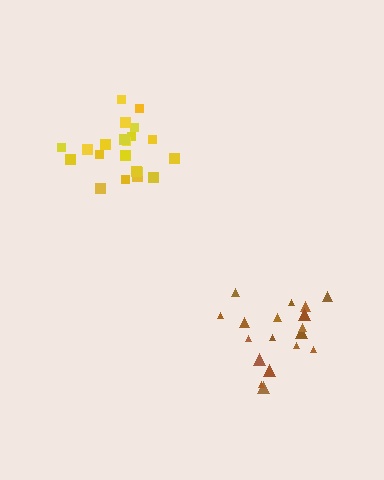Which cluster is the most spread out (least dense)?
Brown.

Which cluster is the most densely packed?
Yellow.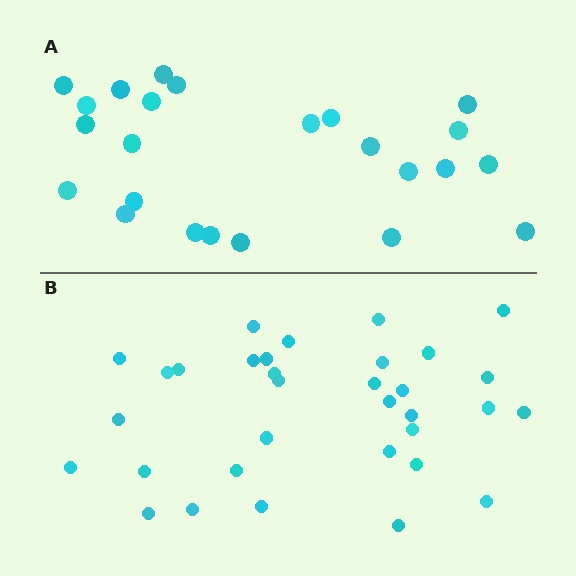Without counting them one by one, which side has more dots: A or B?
Region B (the bottom region) has more dots.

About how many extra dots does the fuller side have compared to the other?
Region B has roughly 8 or so more dots than region A.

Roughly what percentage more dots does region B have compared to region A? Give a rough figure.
About 40% more.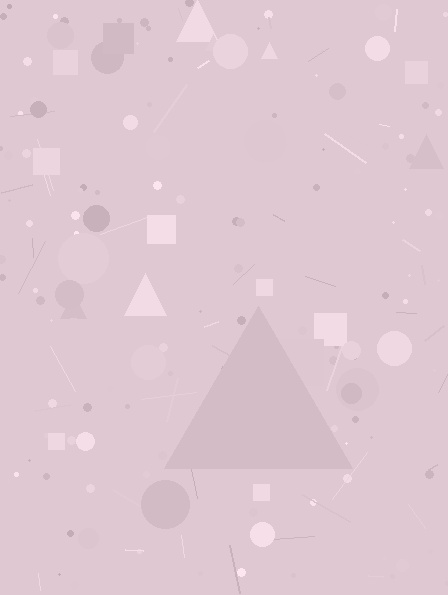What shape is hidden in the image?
A triangle is hidden in the image.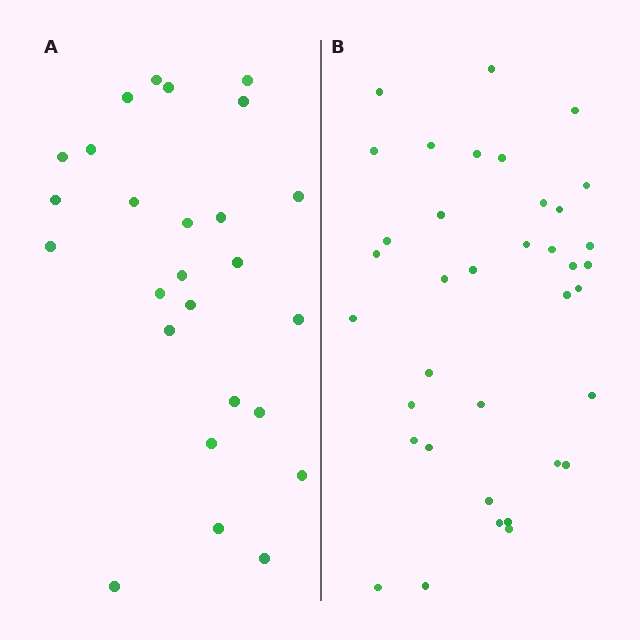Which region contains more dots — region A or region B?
Region B (the right region) has more dots.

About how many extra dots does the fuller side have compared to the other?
Region B has roughly 12 or so more dots than region A.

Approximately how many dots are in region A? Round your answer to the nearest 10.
About 30 dots. (The exact count is 26, which rounds to 30.)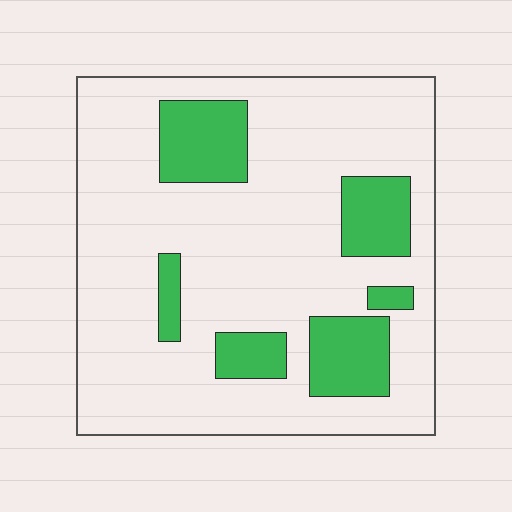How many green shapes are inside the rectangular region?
6.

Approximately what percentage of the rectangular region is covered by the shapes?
Approximately 20%.